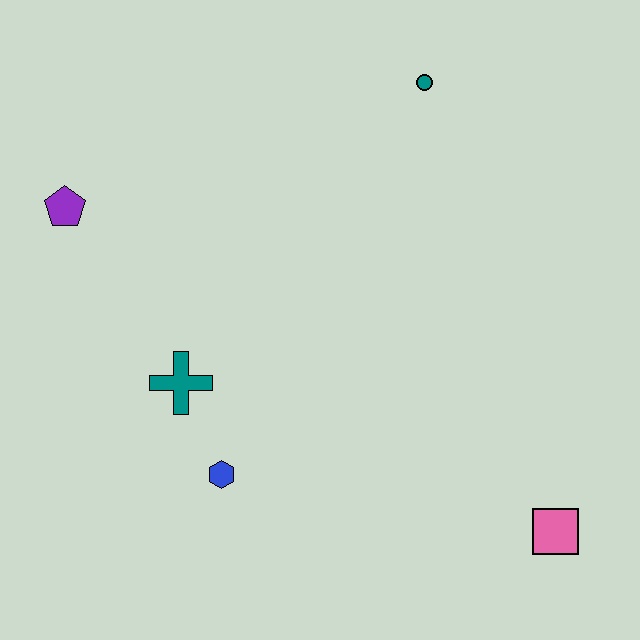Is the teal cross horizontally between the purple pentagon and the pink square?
Yes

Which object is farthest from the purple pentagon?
The pink square is farthest from the purple pentagon.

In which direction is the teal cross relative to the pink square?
The teal cross is to the left of the pink square.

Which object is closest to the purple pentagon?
The teal cross is closest to the purple pentagon.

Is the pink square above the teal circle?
No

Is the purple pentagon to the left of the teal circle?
Yes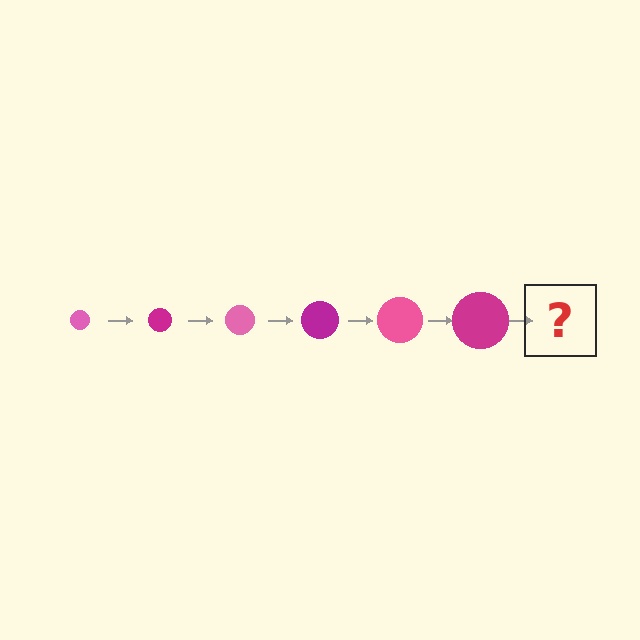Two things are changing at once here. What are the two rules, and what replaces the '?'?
The two rules are that the circle grows larger each step and the color cycles through pink and magenta. The '?' should be a pink circle, larger than the previous one.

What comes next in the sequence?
The next element should be a pink circle, larger than the previous one.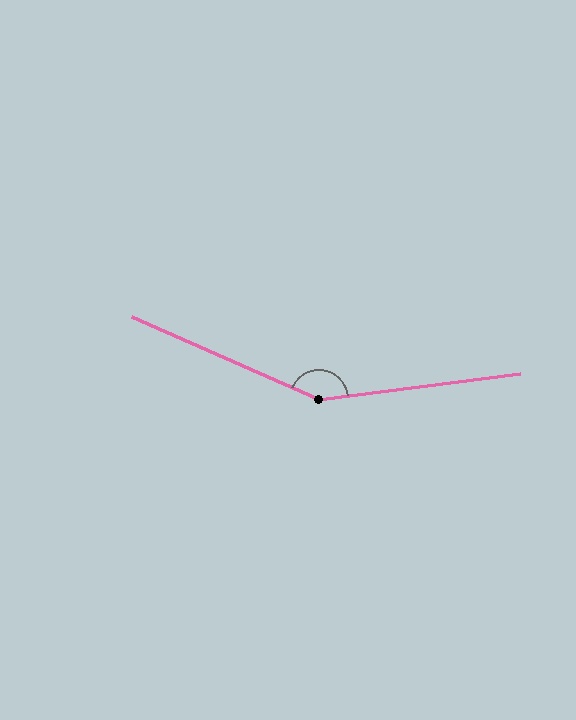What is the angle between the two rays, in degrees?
Approximately 149 degrees.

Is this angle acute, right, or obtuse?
It is obtuse.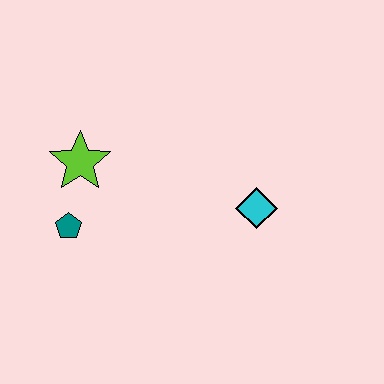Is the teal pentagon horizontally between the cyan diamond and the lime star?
No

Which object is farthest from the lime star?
The cyan diamond is farthest from the lime star.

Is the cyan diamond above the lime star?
No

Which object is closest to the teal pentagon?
The lime star is closest to the teal pentagon.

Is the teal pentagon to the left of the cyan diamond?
Yes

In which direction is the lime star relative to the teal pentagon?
The lime star is above the teal pentagon.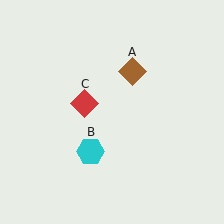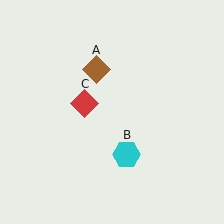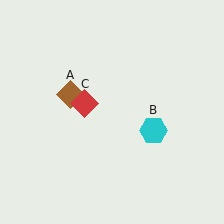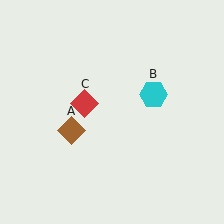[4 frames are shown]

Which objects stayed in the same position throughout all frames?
Red diamond (object C) remained stationary.